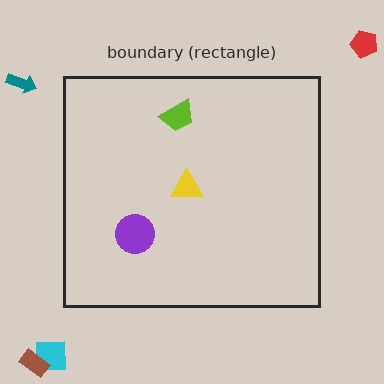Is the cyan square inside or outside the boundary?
Outside.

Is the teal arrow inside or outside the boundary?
Outside.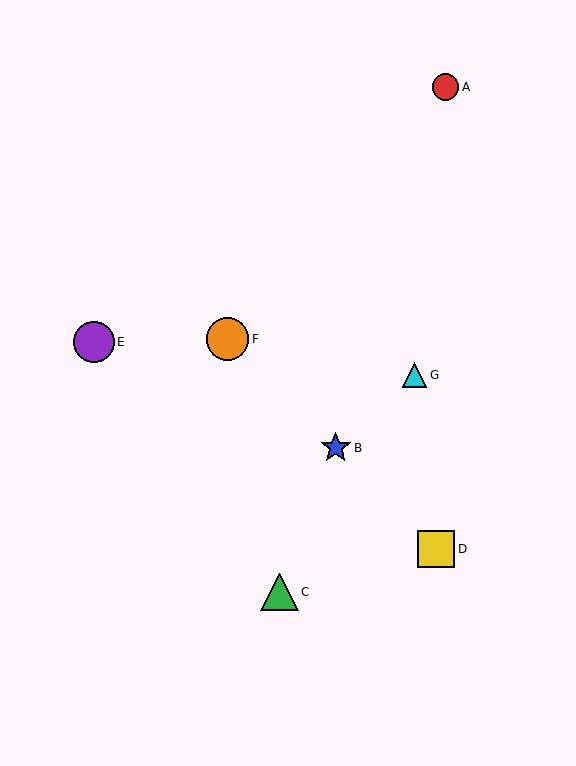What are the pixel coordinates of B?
Object B is at (336, 448).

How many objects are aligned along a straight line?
3 objects (B, D, F) are aligned along a straight line.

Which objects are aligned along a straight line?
Objects B, D, F are aligned along a straight line.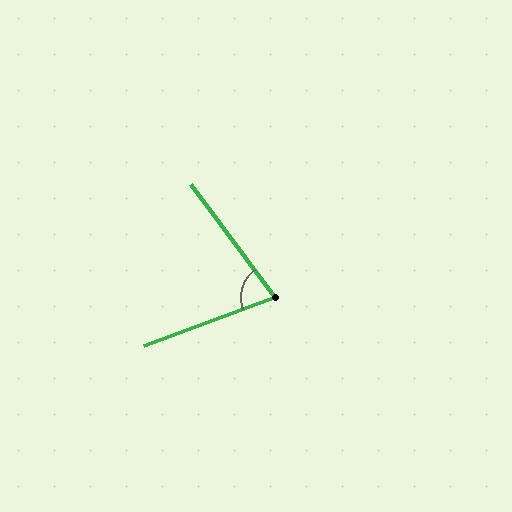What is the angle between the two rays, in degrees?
Approximately 74 degrees.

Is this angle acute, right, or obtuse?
It is acute.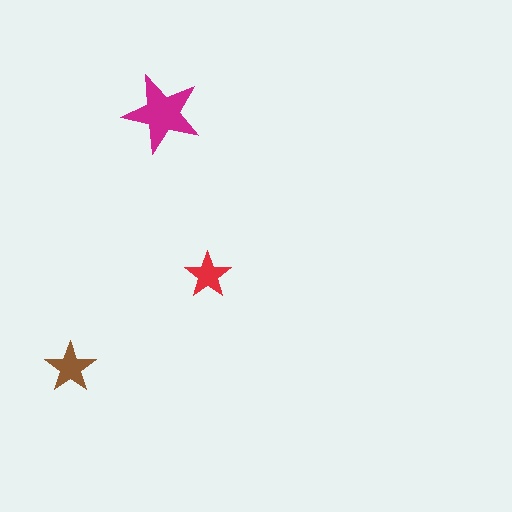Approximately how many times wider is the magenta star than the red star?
About 1.5 times wider.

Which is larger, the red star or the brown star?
The brown one.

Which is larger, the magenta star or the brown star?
The magenta one.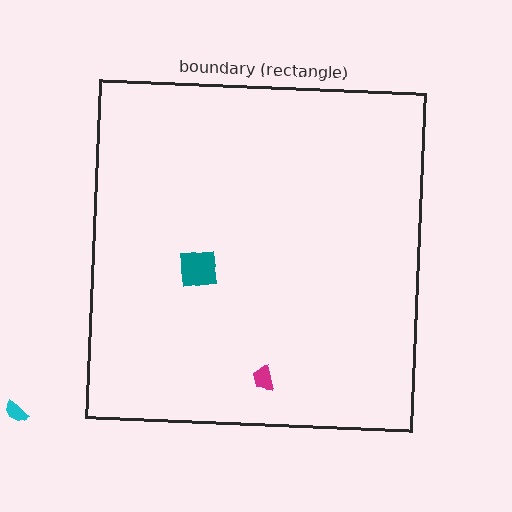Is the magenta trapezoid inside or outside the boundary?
Inside.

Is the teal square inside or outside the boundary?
Inside.